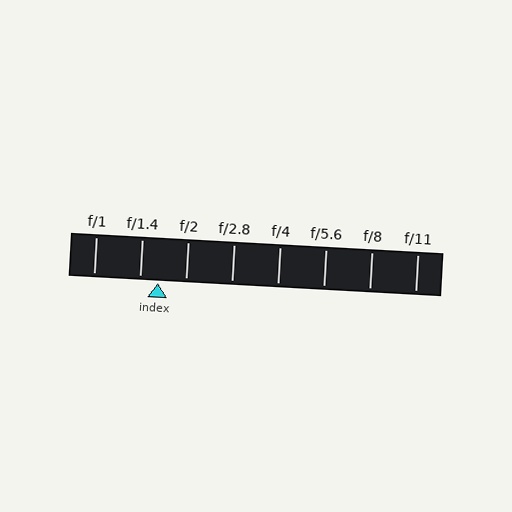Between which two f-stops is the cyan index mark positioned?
The index mark is between f/1.4 and f/2.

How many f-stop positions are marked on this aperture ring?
There are 8 f-stop positions marked.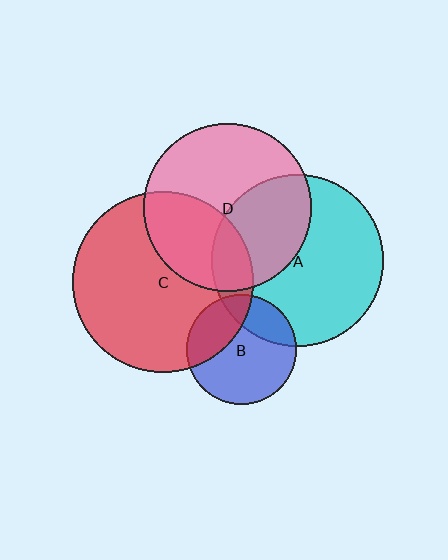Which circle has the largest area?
Circle C (red).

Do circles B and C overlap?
Yes.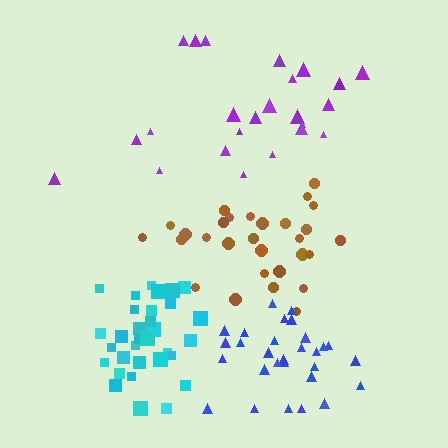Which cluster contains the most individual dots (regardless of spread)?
Cyan (32).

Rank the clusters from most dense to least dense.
cyan, blue, brown, purple.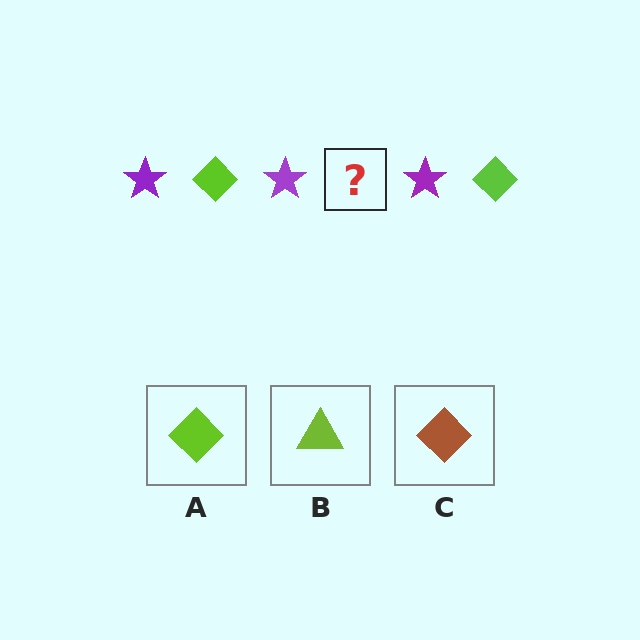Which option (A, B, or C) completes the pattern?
A.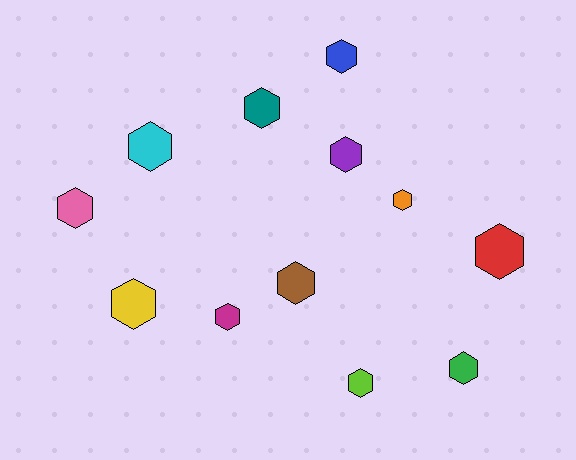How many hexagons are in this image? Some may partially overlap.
There are 12 hexagons.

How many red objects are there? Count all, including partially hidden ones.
There is 1 red object.